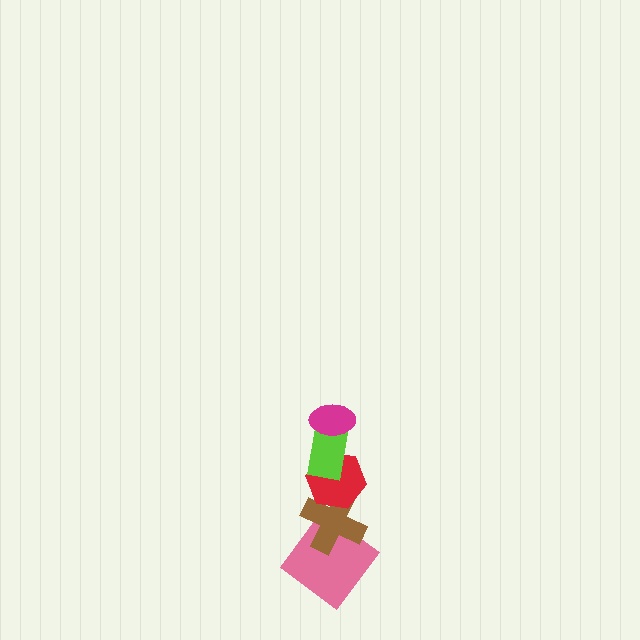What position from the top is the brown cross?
The brown cross is 4th from the top.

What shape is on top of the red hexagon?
The lime rectangle is on top of the red hexagon.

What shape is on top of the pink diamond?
The brown cross is on top of the pink diamond.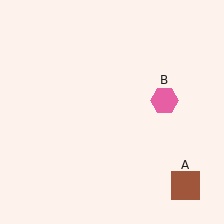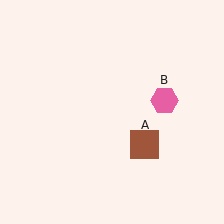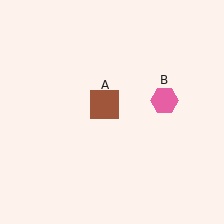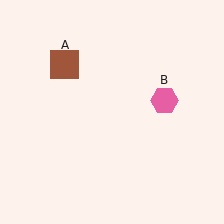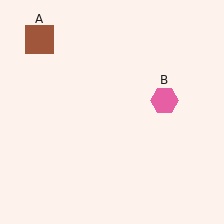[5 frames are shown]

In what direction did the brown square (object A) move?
The brown square (object A) moved up and to the left.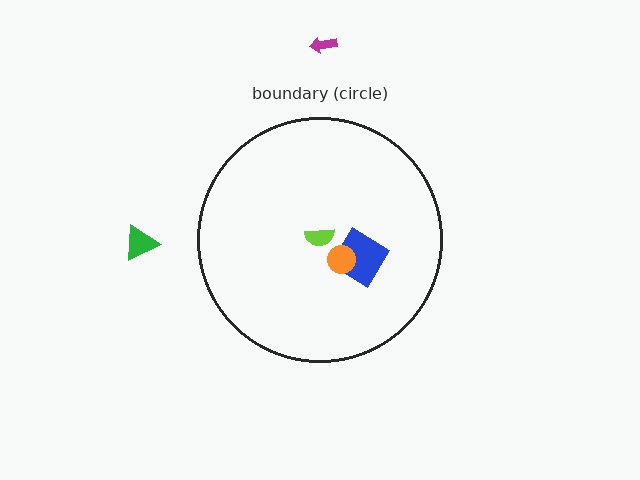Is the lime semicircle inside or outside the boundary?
Inside.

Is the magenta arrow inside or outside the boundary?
Outside.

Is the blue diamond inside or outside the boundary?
Inside.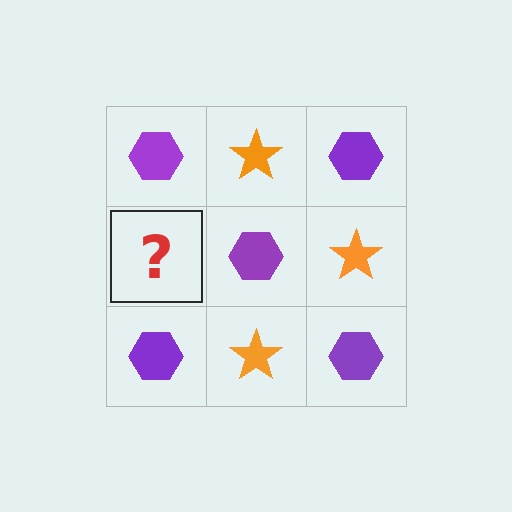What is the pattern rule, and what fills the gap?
The rule is that it alternates purple hexagon and orange star in a checkerboard pattern. The gap should be filled with an orange star.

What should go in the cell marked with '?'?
The missing cell should contain an orange star.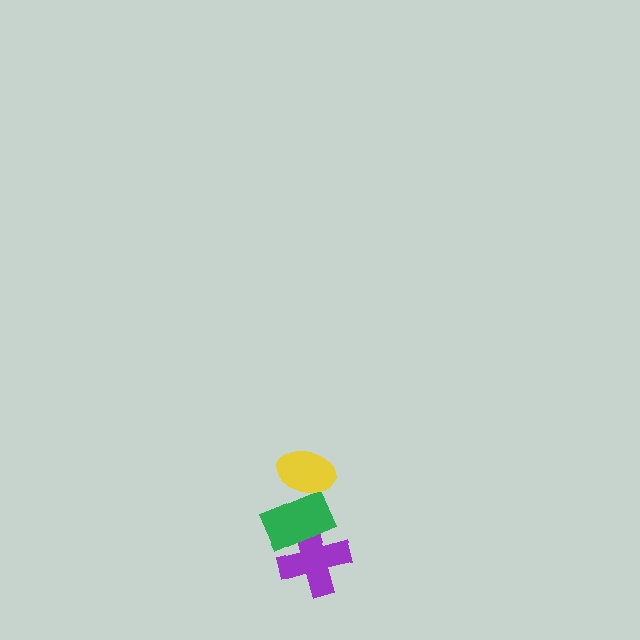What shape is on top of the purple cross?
The green rectangle is on top of the purple cross.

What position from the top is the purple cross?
The purple cross is 3rd from the top.